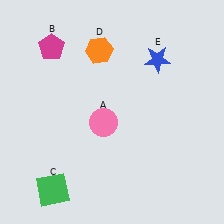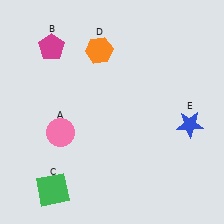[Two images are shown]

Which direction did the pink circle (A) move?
The pink circle (A) moved left.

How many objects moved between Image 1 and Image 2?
2 objects moved between the two images.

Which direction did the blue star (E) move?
The blue star (E) moved down.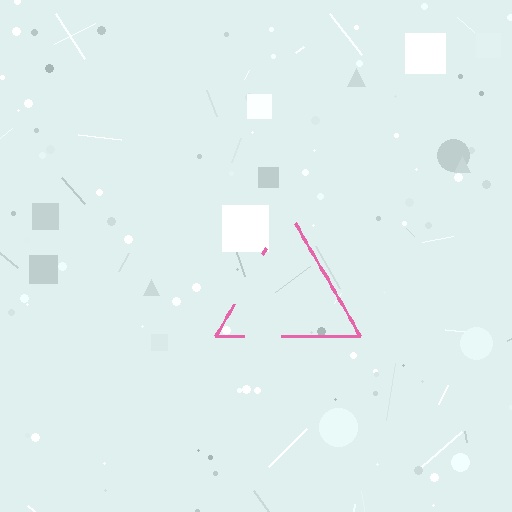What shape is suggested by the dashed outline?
The dashed outline suggests a triangle.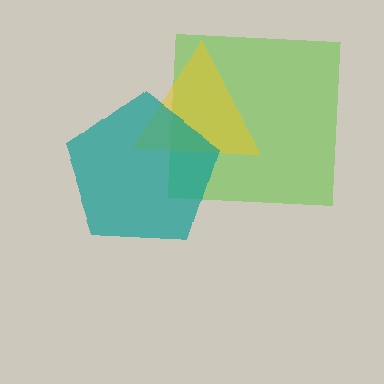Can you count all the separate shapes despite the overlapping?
Yes, there are 3 separate shapes.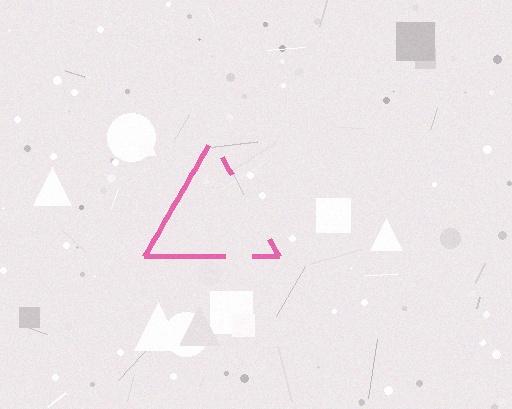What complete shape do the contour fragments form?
The contour fragments form a triangle.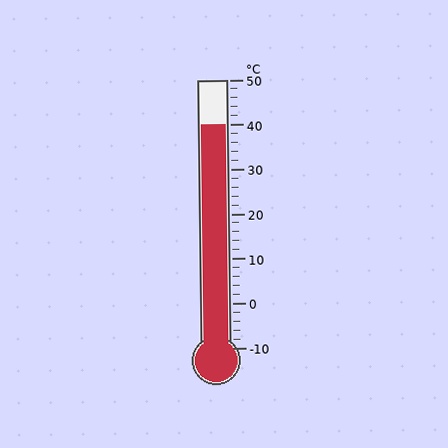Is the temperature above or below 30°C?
The temperature is above 30°C.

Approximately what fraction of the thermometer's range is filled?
The thermometer is filled to approximately 85% of its range.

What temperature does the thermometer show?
The thermometer shows approximately 40°C.